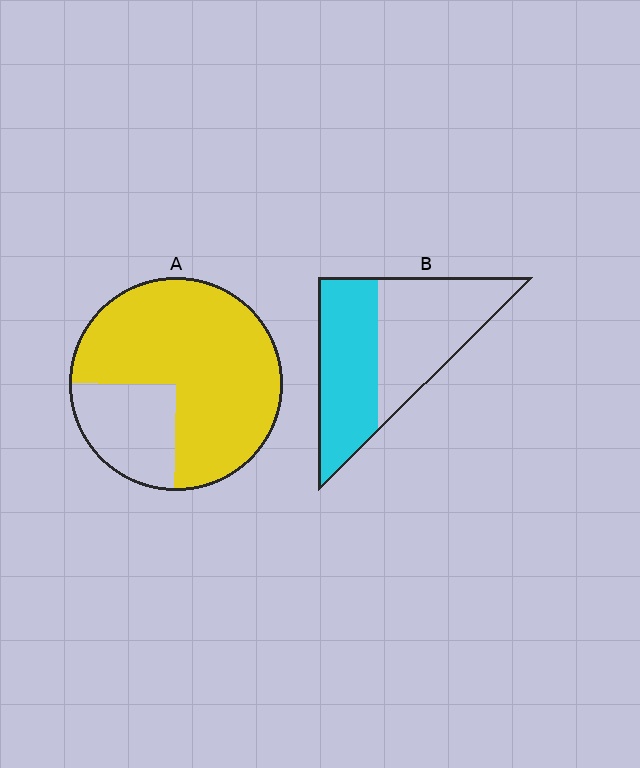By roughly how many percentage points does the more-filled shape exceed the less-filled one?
By roughly 25 percentage points (A over B).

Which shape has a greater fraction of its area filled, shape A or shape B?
Shape A.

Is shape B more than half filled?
Roughly half.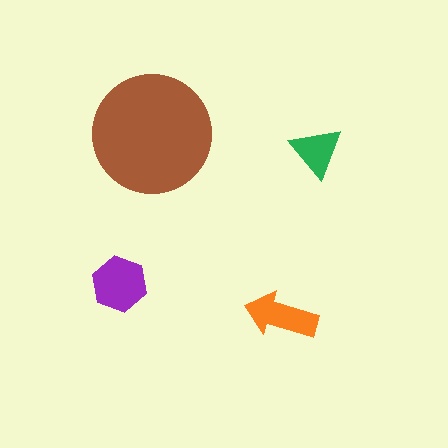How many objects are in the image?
There are 4 objects in the image.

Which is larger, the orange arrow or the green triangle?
The orange arrow.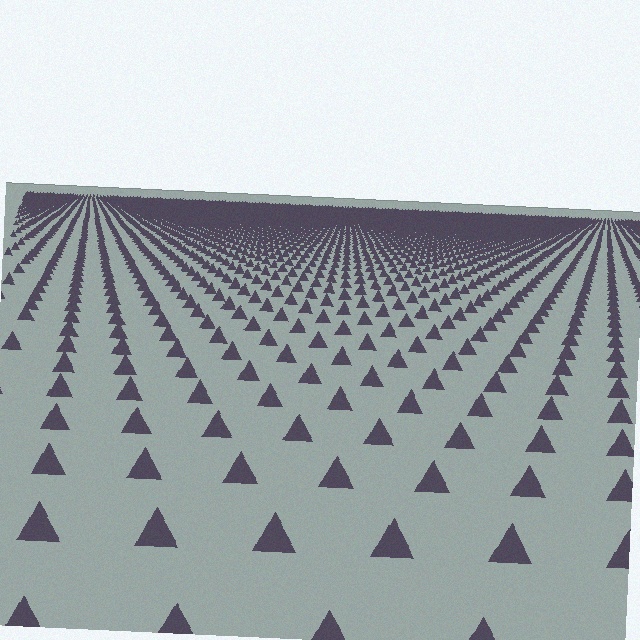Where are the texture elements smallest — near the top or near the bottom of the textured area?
Near the top.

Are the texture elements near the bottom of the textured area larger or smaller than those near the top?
Larger. Near the bottom, elements are closer to the viewer and appear at a bigger on-screen size.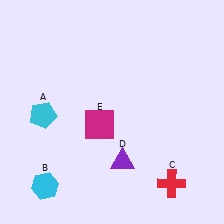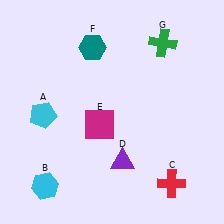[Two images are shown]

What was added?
A teal hexagon (F), a green cross (G) were added in Image 2.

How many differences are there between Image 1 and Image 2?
There are 2 differences between the two images.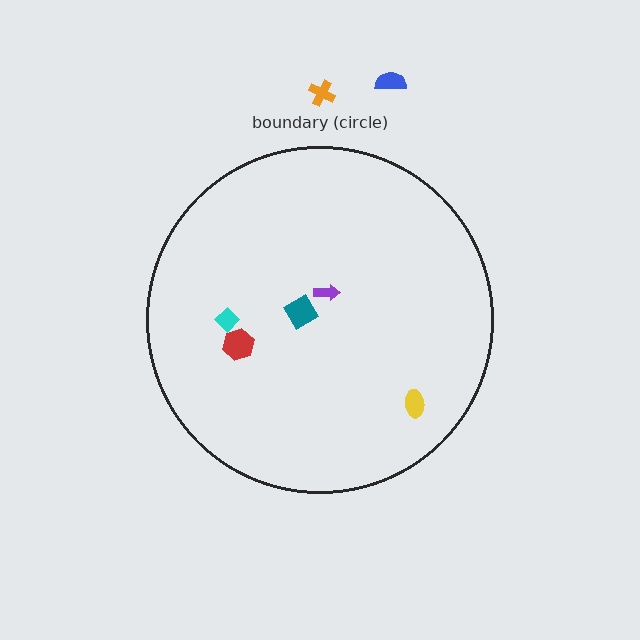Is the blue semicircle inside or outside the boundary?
Outside.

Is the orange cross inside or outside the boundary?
Outside.